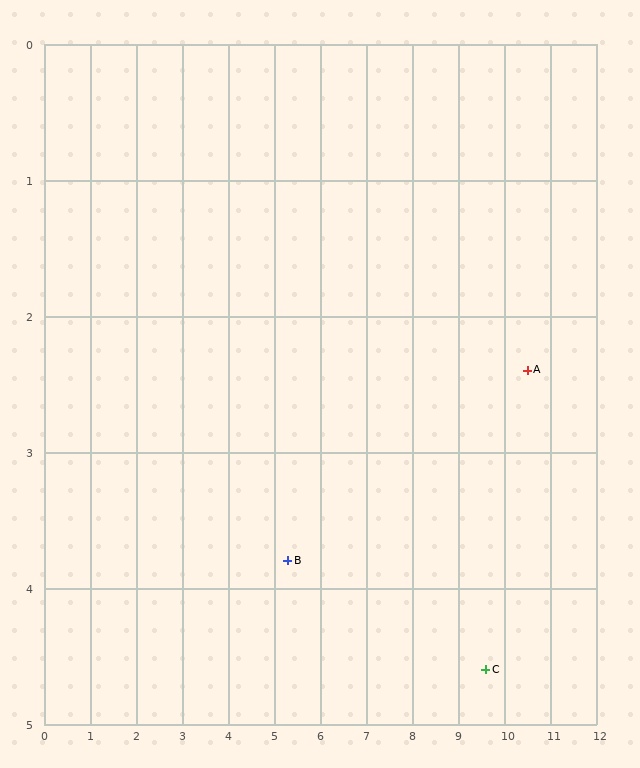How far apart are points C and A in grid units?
Points C and A are about 2.4 grid units apart.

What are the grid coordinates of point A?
Point A is at approximately (10.5, 2.4).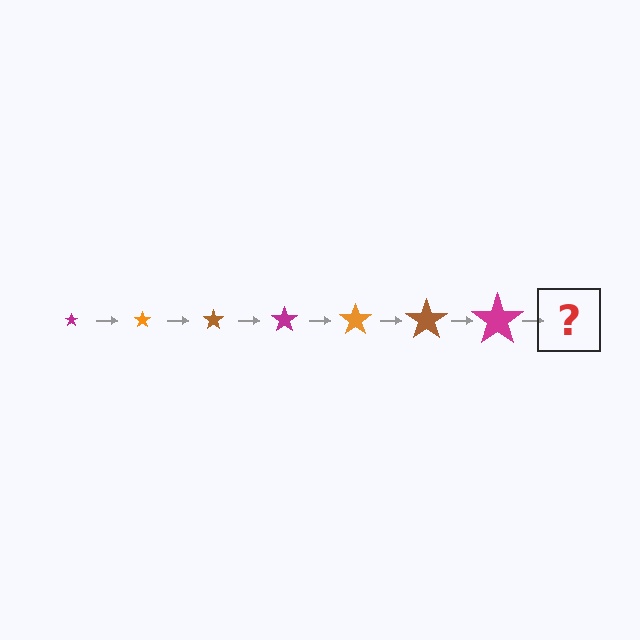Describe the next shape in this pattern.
It should be an orange star, larger than the previous one.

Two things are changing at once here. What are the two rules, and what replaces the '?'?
The two rules are that the star grows larger each step and the color cycles through magenta, orange, and brown. The '?' should be an orange star, larger than the previous one.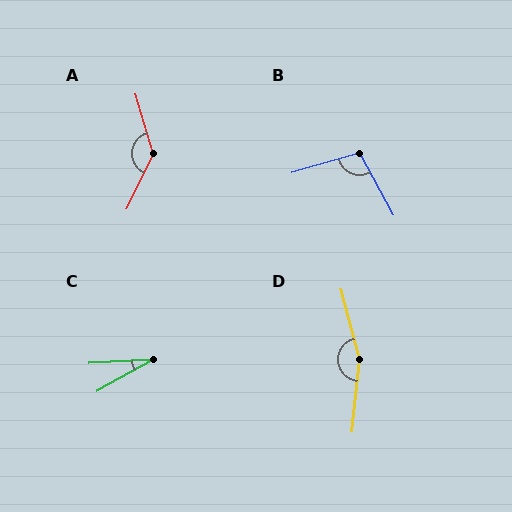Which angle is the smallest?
C, at approximately 27 degrees.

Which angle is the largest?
D, at approximately 159 degrees.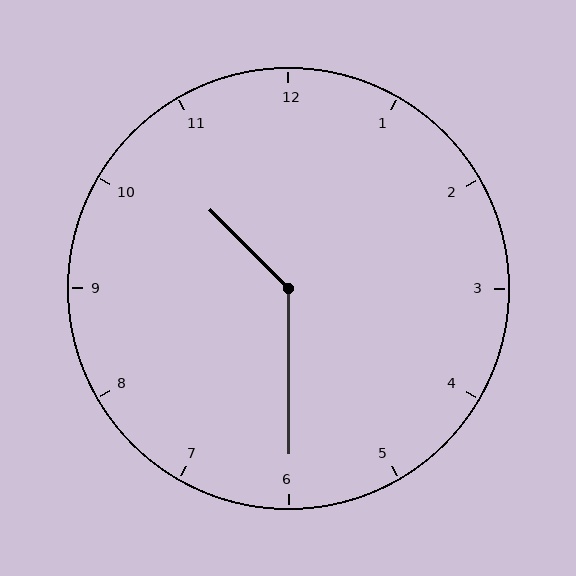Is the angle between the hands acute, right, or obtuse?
It is obtuse.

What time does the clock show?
10:30.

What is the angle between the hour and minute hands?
Approximately 135 degrees.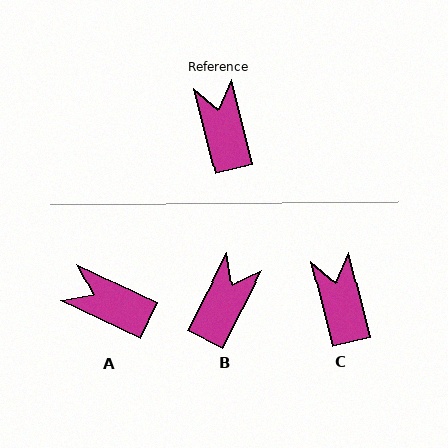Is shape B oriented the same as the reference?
No, it is off by about 41 degrees.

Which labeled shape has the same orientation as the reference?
C.